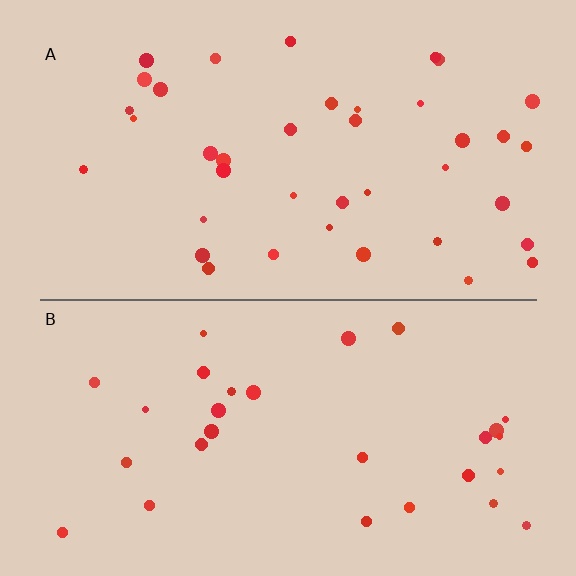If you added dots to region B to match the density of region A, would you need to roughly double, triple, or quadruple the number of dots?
Approximately double.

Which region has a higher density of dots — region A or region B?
A (the top).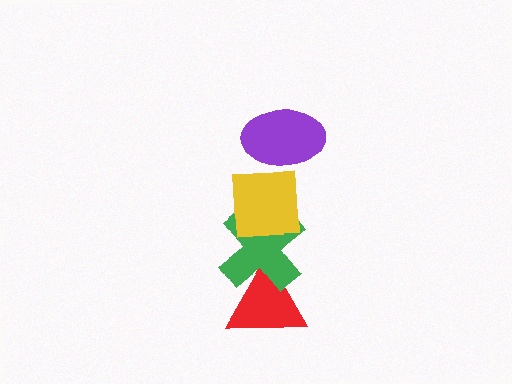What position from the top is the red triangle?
The red triangle is 4th from the top.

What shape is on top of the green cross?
The yellow square is on top of the green cross.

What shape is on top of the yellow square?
The purple ellipse is on top of the yellow square.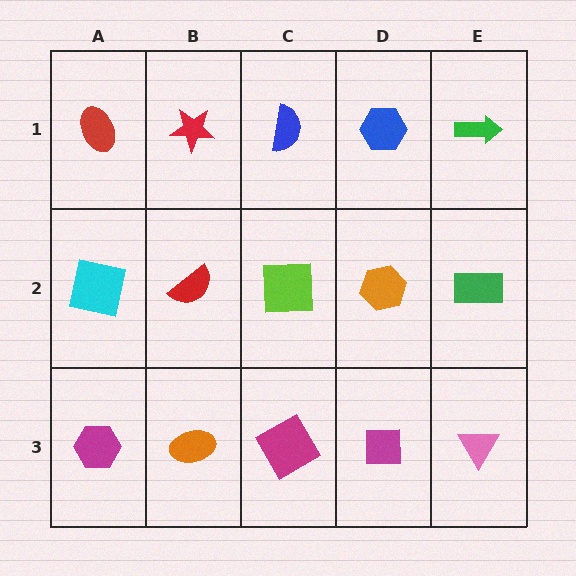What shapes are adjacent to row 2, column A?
A red ellipse (row 1, column A), a magenta hexagon (row 3, column A), a red semicircle (row 2, column B).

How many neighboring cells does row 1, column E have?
2.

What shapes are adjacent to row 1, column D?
An orange hexagon (row 2, column D), a blue semicircle (row 1, column C), a green arrow (row 1, column E).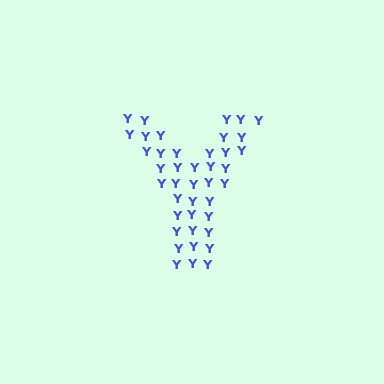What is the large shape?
The large shape is the letter Y.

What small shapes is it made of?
It is made of small letter Y's.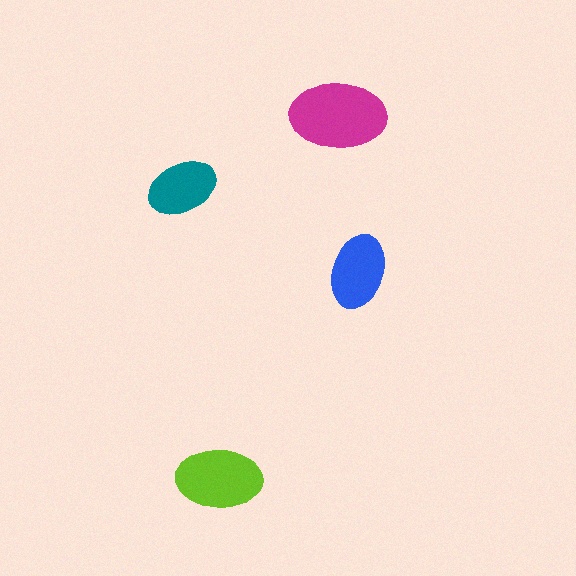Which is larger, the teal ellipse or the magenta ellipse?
The magenta one.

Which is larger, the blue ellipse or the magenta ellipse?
The magenta one.